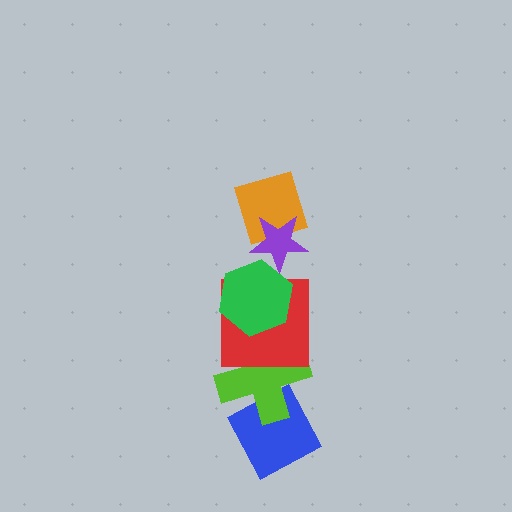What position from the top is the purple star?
The purple star is 1st from the top.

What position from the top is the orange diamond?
The orange diamond is 2nd from the top.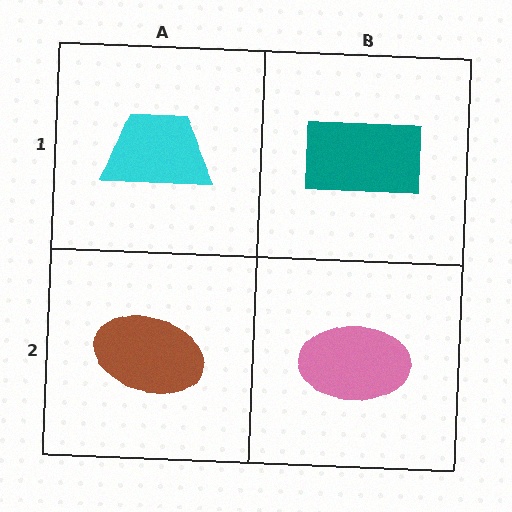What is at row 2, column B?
A pink ellipse.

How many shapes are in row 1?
2 shapes.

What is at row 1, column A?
A cyan trapezoid.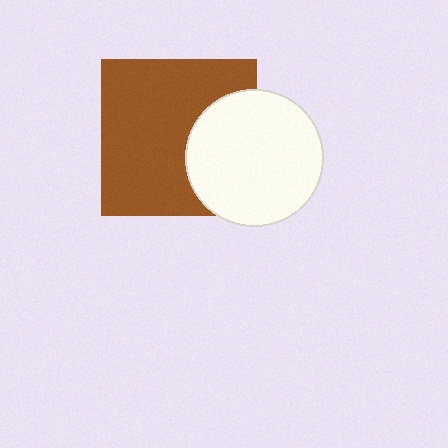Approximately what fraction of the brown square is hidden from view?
Roughly 31% of the brown square is hidden behind the white circle.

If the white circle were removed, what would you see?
You would see the complete brown square.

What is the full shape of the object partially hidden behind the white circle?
The partially hidden object is a brown square.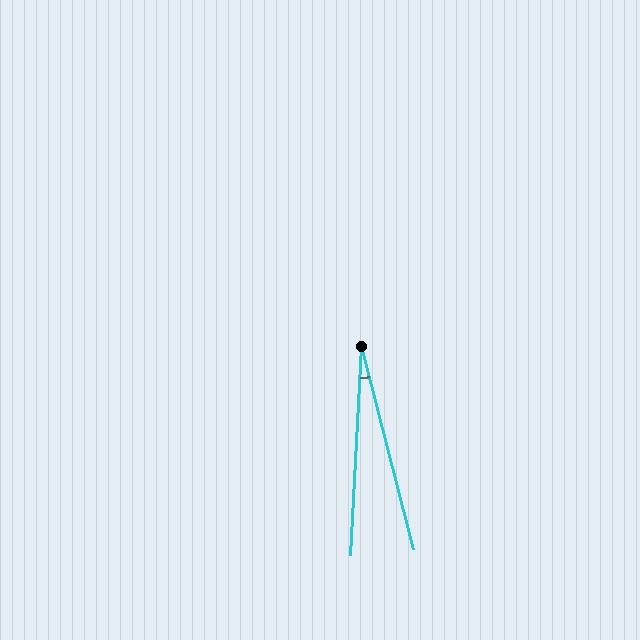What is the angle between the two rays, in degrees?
Approximately 17 degrees.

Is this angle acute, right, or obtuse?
It is acute.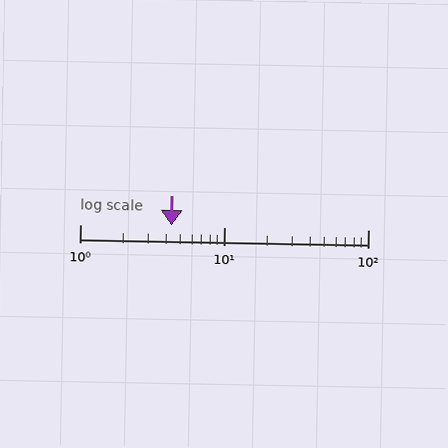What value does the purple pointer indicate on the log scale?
The pointer indicates approximately 4.3.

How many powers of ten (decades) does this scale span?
The scale spans 2 decades, from 1 to 100.